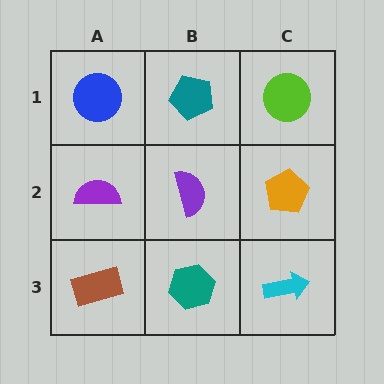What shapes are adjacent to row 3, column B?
A purple semicircle (row 2, column B), a brown rectangle (row 3, column A), a cyan arrow (row 3, column C).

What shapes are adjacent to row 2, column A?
A blue circle (row 1, column A), a brown rectangle (row 3, column A), a purple semicircle (row 2, column B).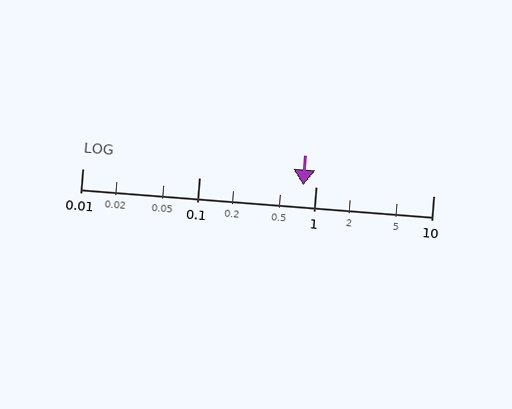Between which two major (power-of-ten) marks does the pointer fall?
The pointer is between 0.1 and 1.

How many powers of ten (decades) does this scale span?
The scale spans 3 decades, from 0.01 to 10.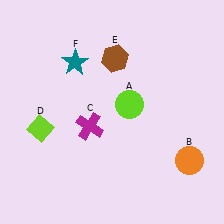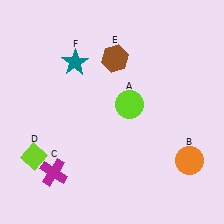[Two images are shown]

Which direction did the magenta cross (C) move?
The magenta cross (C) moved down.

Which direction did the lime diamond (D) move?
The lime diamond (D) moved down.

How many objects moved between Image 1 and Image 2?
2 objects moved between the two images.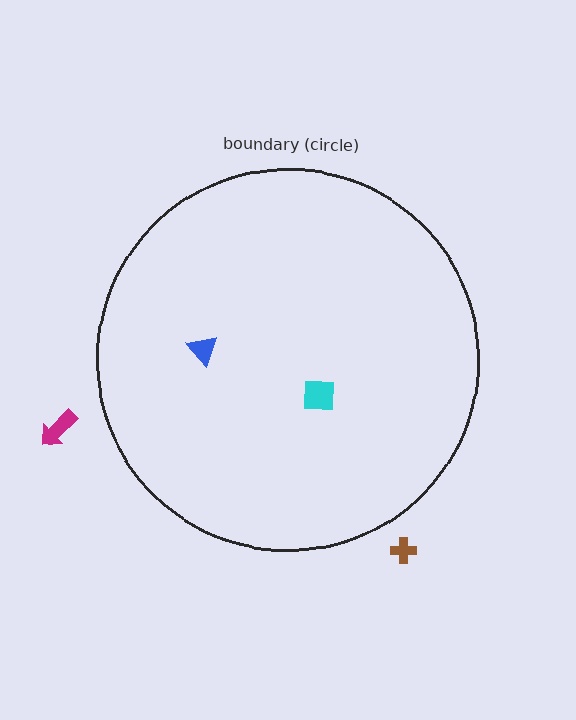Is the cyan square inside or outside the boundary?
Inside.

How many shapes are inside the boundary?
2 inside, 2 outside.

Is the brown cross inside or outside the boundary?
Outside.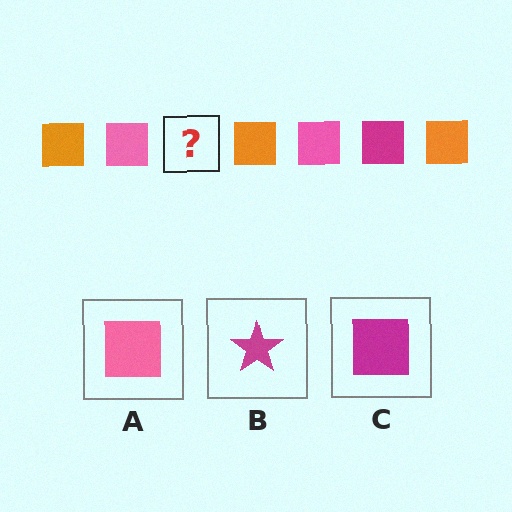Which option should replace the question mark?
Option C.